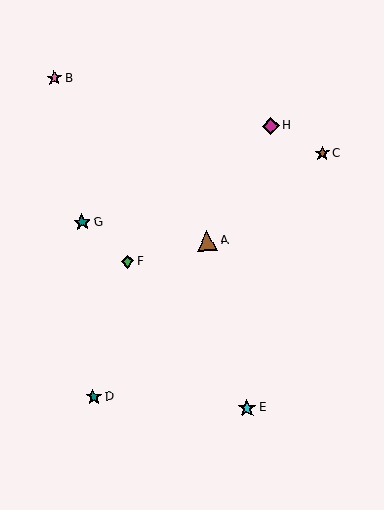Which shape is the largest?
The brown triangle (labeled A) is the largest.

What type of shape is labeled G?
Shape G is a teal star.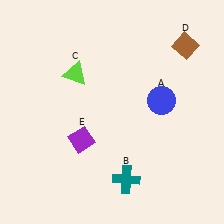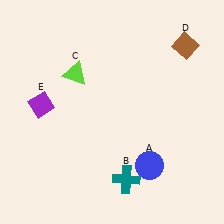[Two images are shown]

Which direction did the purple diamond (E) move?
The purple diamond (E) moved left.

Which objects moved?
The objects that moved are: the blue circle (A), the purple diamond (E).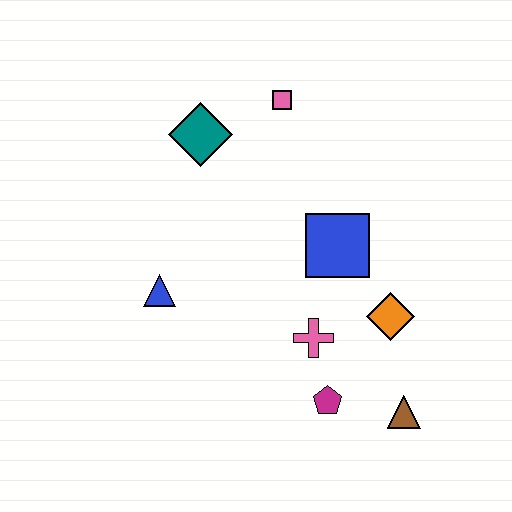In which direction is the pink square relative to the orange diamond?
The pink square is above the orange diamond.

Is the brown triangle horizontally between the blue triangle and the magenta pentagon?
No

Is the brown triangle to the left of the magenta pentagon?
No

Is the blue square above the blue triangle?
Yes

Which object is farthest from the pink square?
The brown triangle is farthest from the pink square.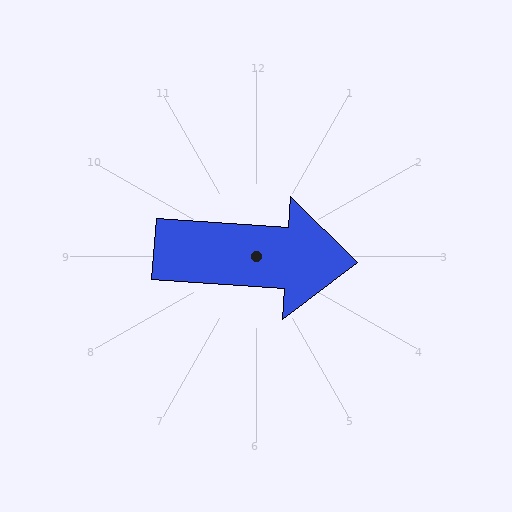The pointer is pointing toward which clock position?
Roughly 3 o'clock.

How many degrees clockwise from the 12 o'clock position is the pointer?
Approximately 94 degrees.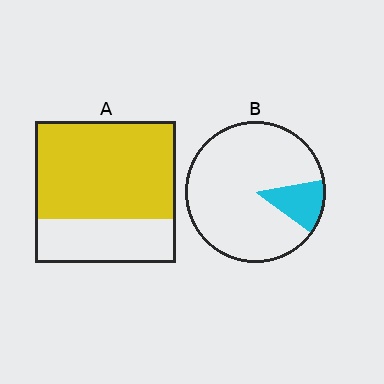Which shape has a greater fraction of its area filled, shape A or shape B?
Shape A.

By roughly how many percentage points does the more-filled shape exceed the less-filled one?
By roughly 55 percentage points (A over B).